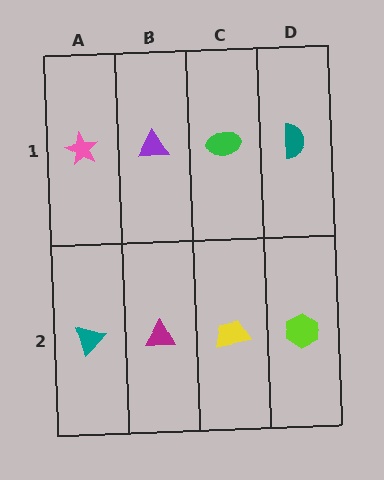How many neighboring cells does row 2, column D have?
2.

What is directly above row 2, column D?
A teal semicircle.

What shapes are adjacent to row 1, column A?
A teal triangle (row 2, column A), a purple triangle (row 1, column B).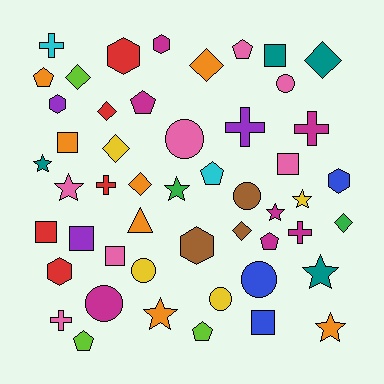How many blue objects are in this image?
There are 3 blue objects.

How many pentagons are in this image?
There are 7 pentagons.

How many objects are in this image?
There are 50 objects.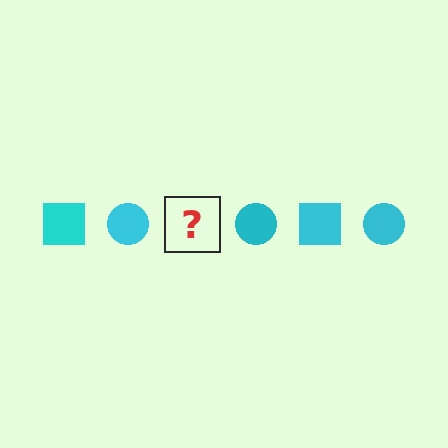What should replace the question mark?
The question mark should be replaced with a cyan square.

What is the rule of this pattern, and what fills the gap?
The rule is that the pattern cycles through square, circle shapes in cyan. The gap should be filled with a cyan square.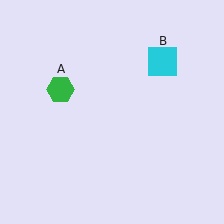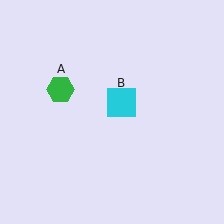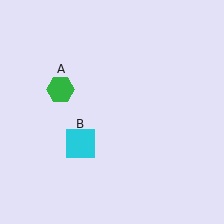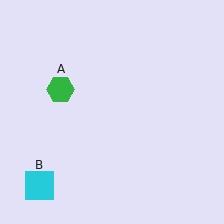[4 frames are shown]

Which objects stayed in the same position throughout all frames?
Green hexagon (object A) remained stationary.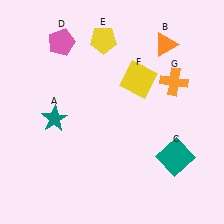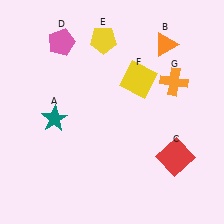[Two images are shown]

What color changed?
The square (C) changed from teal in Image 1 to red in Image 2.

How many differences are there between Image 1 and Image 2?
There is 1 difference between the two images.